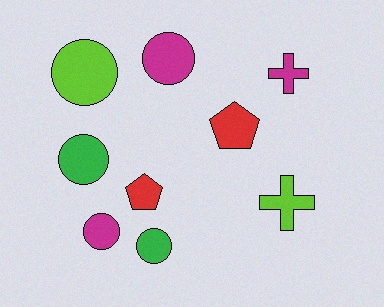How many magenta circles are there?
There are 2 magenta circles.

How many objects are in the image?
There are 9 objects.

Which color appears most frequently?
Magenta, with 3 objects.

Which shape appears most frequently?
Circle, with 5 objects.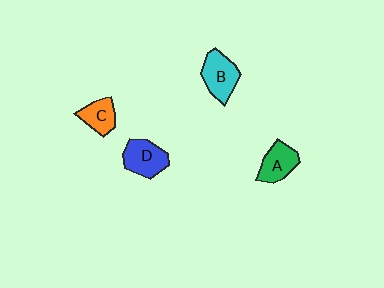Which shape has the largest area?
Shape B (cyan).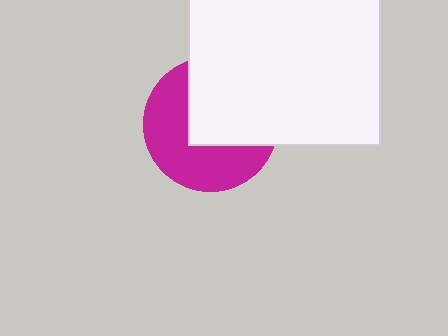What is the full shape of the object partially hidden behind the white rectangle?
The partially hidden object is a magenta circle.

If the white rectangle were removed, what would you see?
You would see the complete magenta circle.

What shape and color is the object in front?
The object in front is a white rectangle.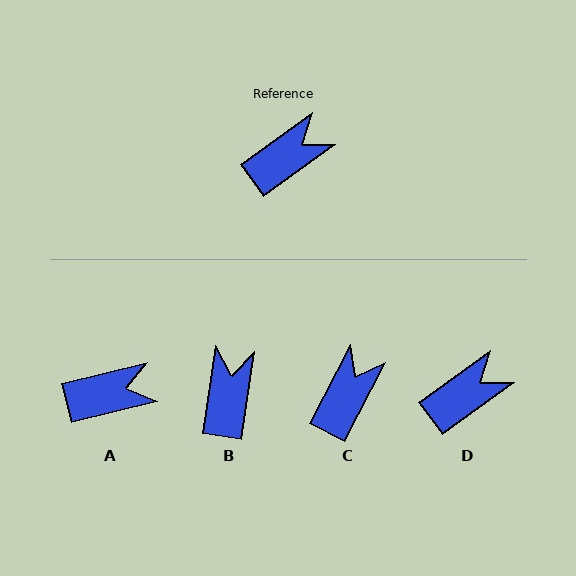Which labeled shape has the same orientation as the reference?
D.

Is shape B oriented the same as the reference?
No, it is off by about 46 degrees.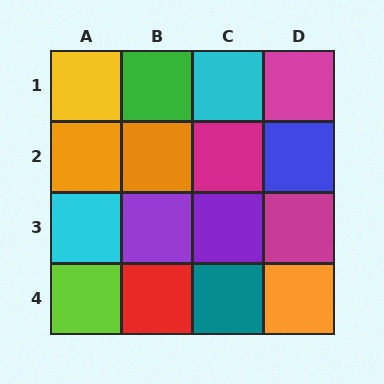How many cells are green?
1 cell is green.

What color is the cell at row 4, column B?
Red.